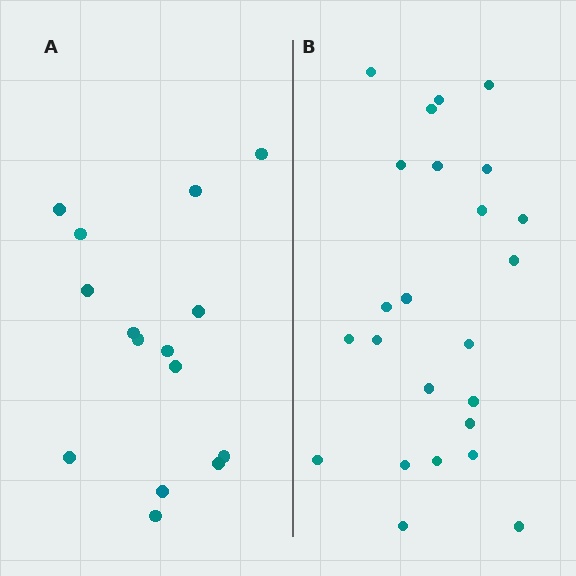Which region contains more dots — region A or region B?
Region B (the right region) has more dots.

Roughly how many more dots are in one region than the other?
Region B has roughly 8 or so more dots than region A.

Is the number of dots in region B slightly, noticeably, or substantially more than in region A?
Region B has substantially more. The ratio is roughly 1.6 to 1.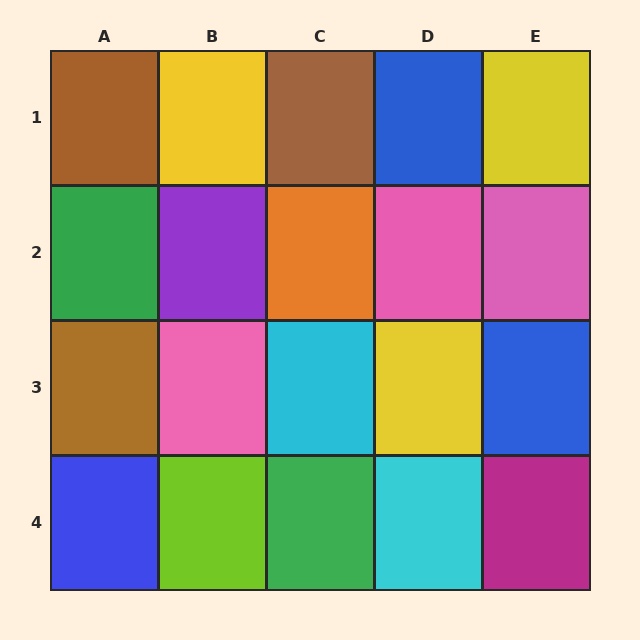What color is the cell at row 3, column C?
Cyan.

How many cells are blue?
3 cells are blue.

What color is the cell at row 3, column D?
Yellow.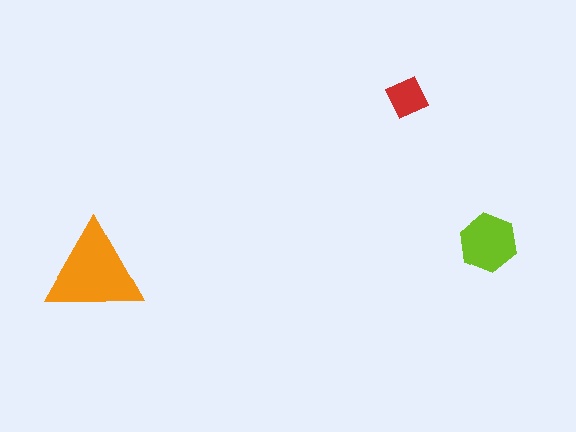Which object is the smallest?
The red square.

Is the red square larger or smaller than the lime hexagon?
Smaller.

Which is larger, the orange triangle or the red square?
The orange triangle.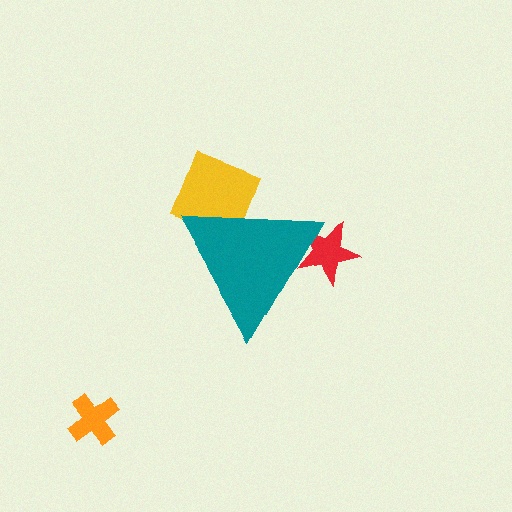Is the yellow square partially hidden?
Yes, the yellow square is partially hidden behind the teal triangle.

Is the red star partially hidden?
Yes, the red star is partially hidden behind the teal triangle.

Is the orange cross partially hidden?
No, the orange cross is fully visible.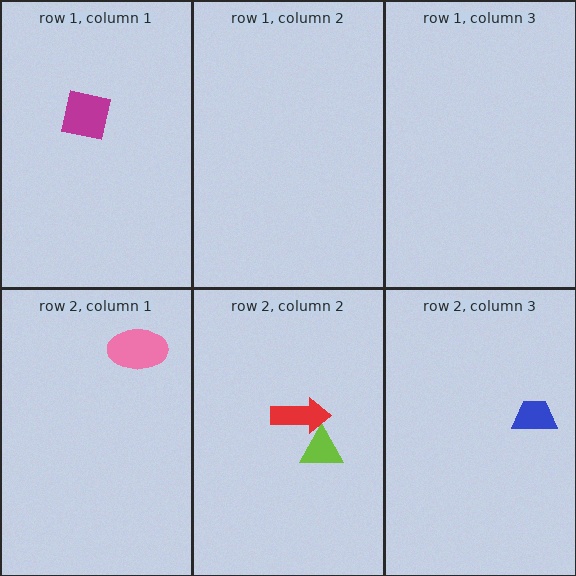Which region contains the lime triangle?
The row 2, column 2 region.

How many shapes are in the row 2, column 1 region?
1.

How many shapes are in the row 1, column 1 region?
1.